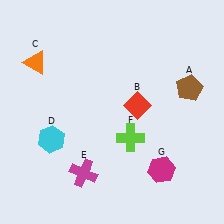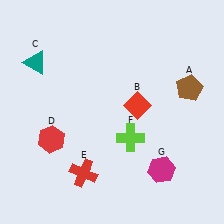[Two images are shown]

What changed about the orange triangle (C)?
In Image 1, C is orange. In Image 2, it changed to teal.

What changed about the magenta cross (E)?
In Image 1, E is magenta. In Image 2, it changed to red.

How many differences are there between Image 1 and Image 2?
There are 3 differences between the two images.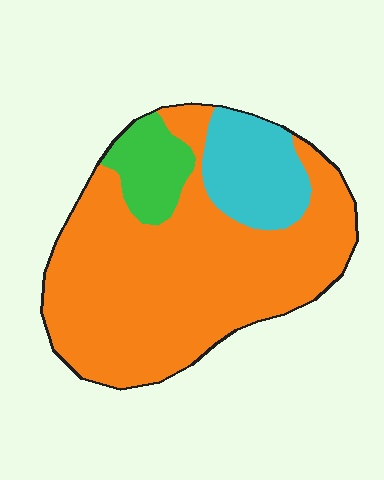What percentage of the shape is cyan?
Cyan covers around 15% of the shape.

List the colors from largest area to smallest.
From largest to smallest: orange, cyan, green.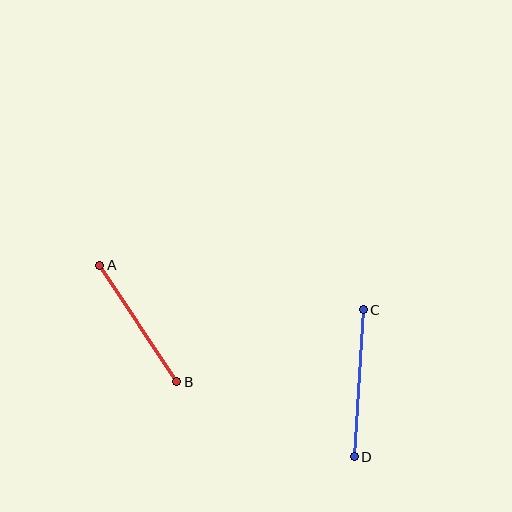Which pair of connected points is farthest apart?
Points C and D are farthest apart.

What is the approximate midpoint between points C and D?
The midpoint is at approximately (359, 383) pixels.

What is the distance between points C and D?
The distance is approximately 147 pixels.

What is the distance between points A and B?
The distance is approximately 140 pixels.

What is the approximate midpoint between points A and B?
The midpoint is at approximately (138, 323) pixels.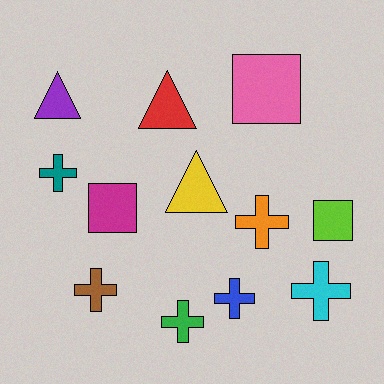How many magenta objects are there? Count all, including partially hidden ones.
There is 1 magenta object.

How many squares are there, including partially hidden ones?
There are 3 squares.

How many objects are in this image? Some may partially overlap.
There are 12 objects.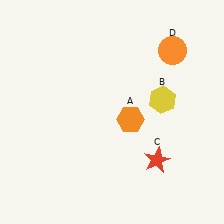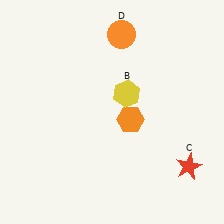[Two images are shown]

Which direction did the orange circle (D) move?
The orange circle (D) moved left.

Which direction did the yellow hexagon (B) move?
The yellow hexagon (B) moved left.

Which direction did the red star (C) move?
The red star (C) moved right.